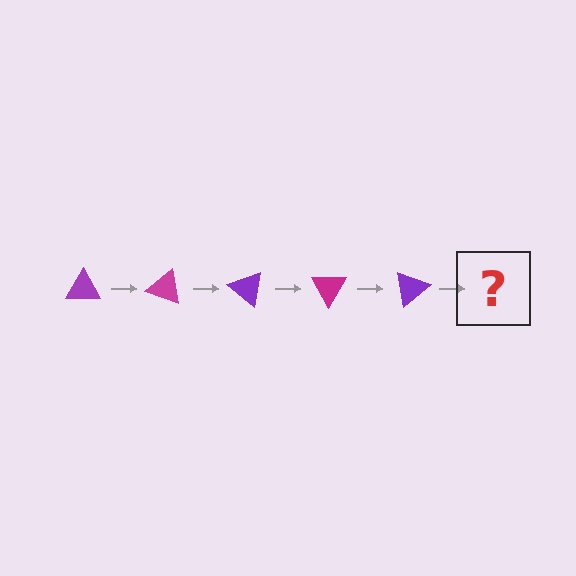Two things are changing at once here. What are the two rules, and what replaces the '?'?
The two rules are that it rotates 20 degrees each step and the color cycles through purple and magenta. The '?' should be a magenta triangle, rotated 100 degrees from the start.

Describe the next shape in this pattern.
It should be a magenta triangle, rotated 100 degrees from the start.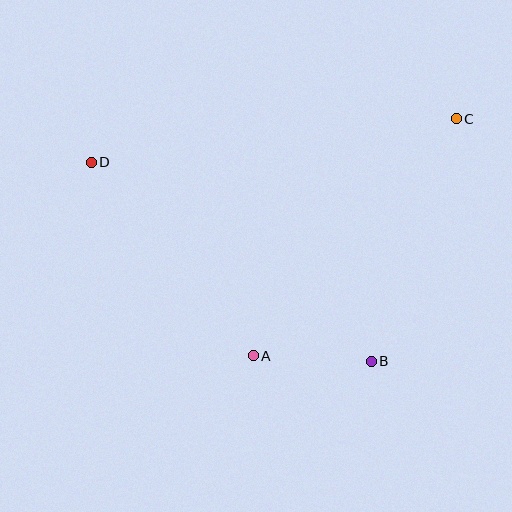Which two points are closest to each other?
Points A and B are closest to each other.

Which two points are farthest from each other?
Points C and D are farthest from each other.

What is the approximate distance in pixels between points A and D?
The distance between A and D is approximately 252 pixels.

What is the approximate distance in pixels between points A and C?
The distance between A and C is approximately 312 pixels.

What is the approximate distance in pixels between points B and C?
The distance between B and C is approximately 257 pixels.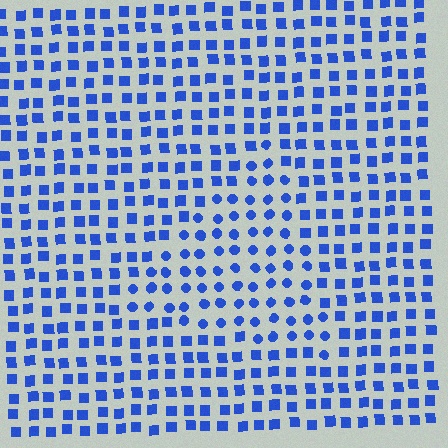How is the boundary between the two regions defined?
The boundary is defined by a change in element shape: circles inside vs. squares outside. All elements share the same color and spacing.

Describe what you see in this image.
The image is filled with small blue elements arranged in a uniform grid. A triangle-shaped region contains circles, while the surrounding area contains squares. The boundary is defined purely by the change in element shape.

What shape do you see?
I see a triangle.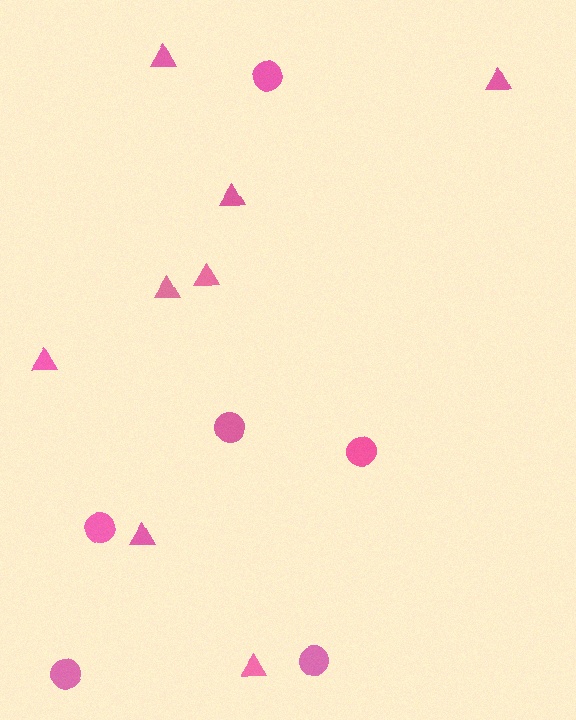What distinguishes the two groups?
There are 2 groups: one group of triangles (8) and one group of circles (6).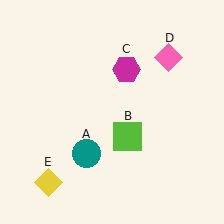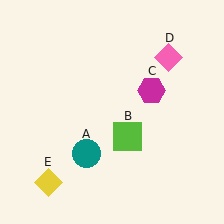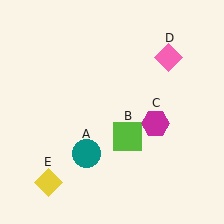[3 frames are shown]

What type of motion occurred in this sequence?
The magenta hexagon (object C) rotated clockwise around the center of the scene.